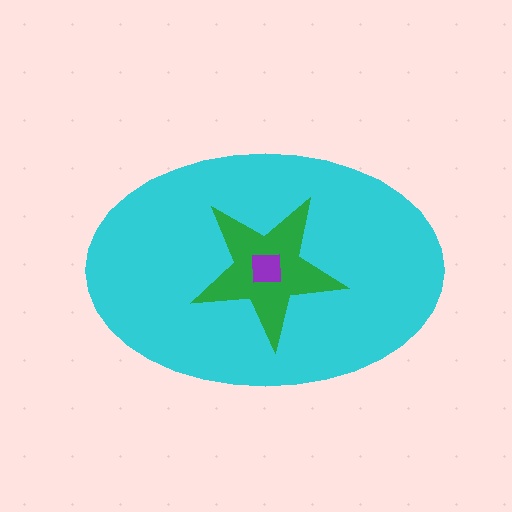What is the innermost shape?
The purple square.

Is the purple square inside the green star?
Yes.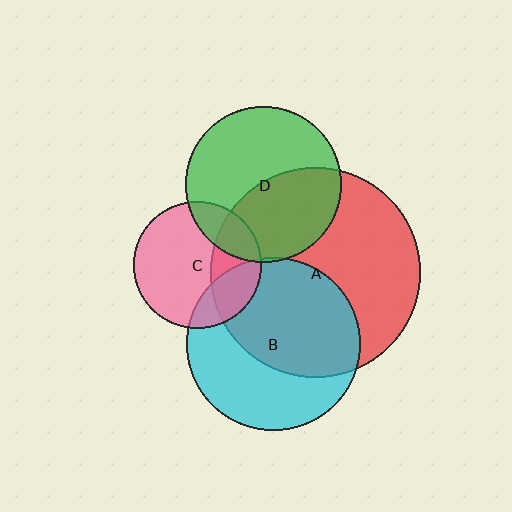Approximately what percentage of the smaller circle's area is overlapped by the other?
Approximately 30%.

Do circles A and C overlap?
Yes.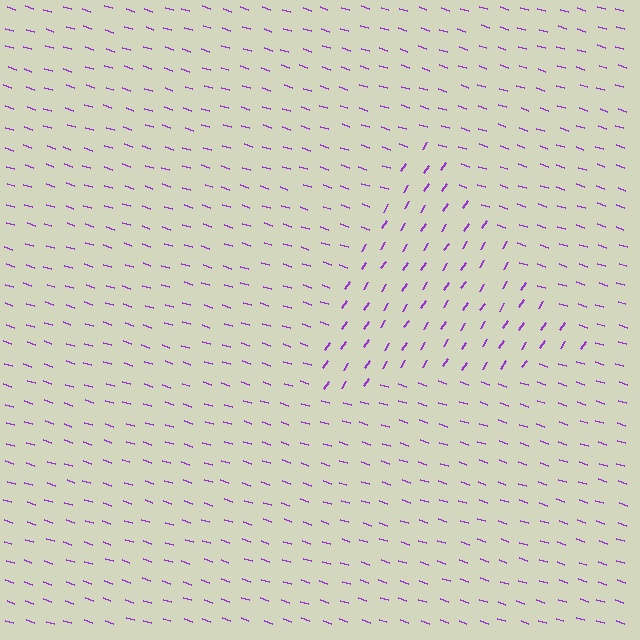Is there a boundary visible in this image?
Yes, there is a texture boundary formed by a change in line orientation.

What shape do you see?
I see a triangle.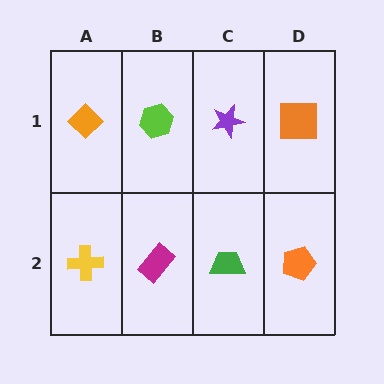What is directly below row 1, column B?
A magenta rectangle.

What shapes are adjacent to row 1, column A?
A yellow cross (row 2, column A), a lime hexagon (row 1, column B).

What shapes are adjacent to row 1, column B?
A magenta rectangle (row 2, column B), an orange diamond (row 1, column A), a purple star (row 1, column C).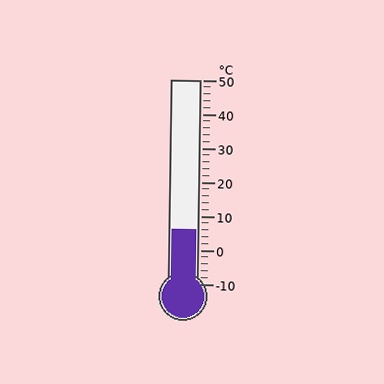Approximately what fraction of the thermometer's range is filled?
The thermometer is filled to approximately 25% of its range.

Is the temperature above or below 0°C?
The temperature is above 0°C.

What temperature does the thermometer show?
The thermometer shows approximately 6°C.